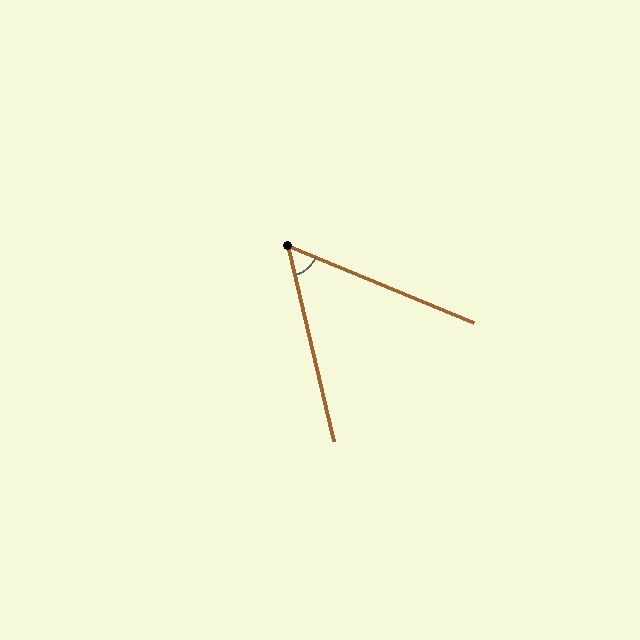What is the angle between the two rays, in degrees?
Approximately 54 degrees.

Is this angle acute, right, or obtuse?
It is acute.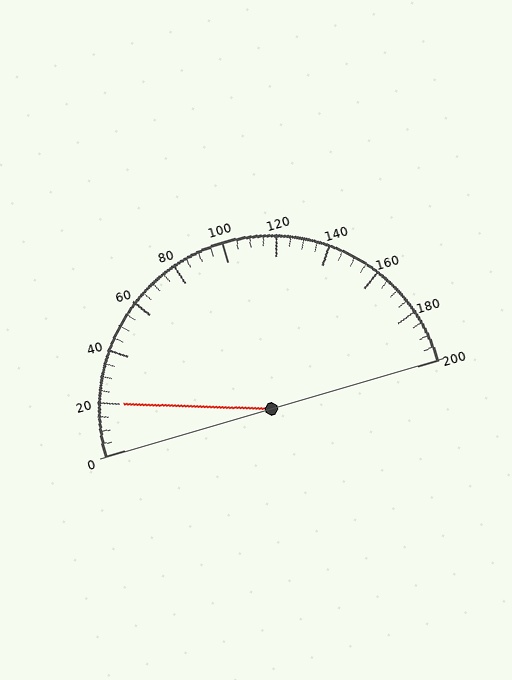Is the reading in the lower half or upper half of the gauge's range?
The reading is in the lower half of the range (0 to 200).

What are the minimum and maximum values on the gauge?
The gauge ranges from 0 to 200.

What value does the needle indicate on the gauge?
The needle indicates approximately 20.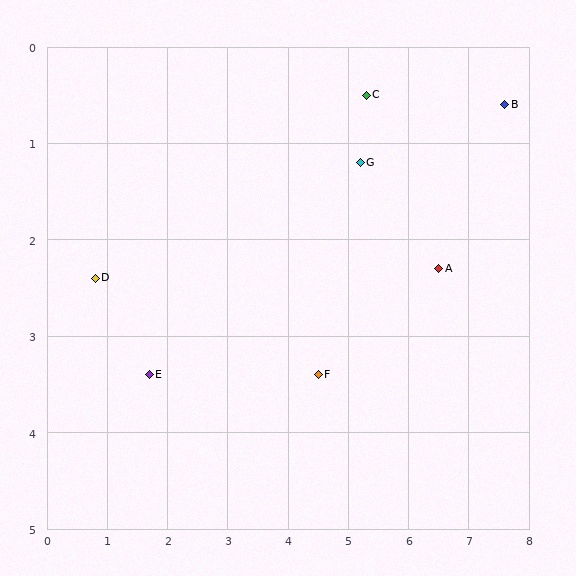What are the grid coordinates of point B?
Point B is at approximately (7.6, 0.6).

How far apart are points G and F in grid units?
Points G and F are about 2.3 grid units apart.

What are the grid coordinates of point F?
Point F is at approximately (4.5, 3.4).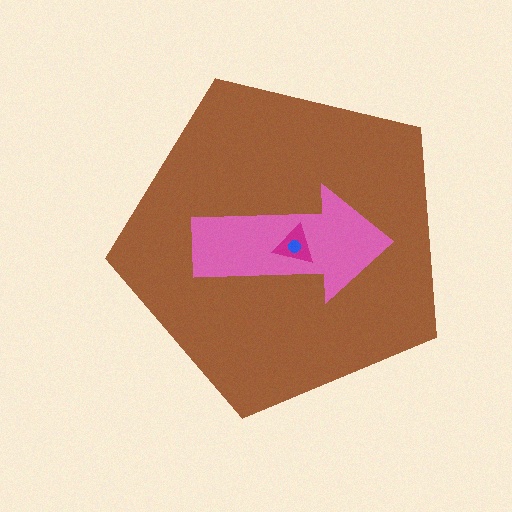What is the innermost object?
The blue circle.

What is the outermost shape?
The brown pentagon.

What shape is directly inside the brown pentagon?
The pink arrow.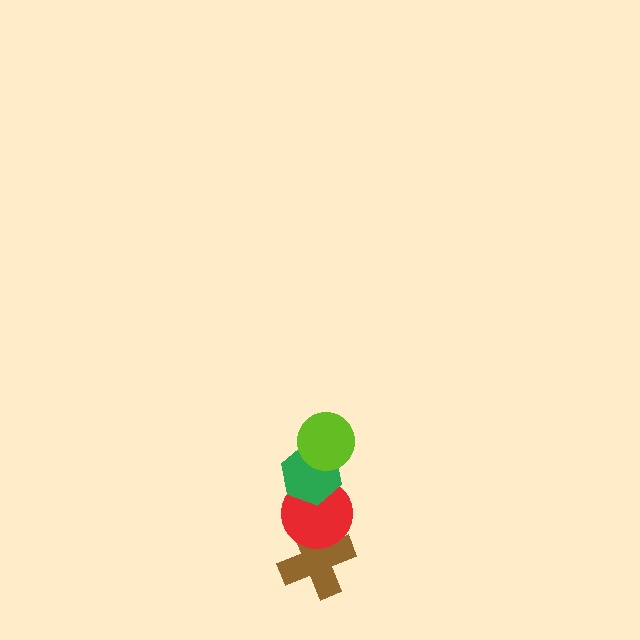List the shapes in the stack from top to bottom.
From top to bottom: the lime circle, the green hexagon, the red circle, the brown cross.